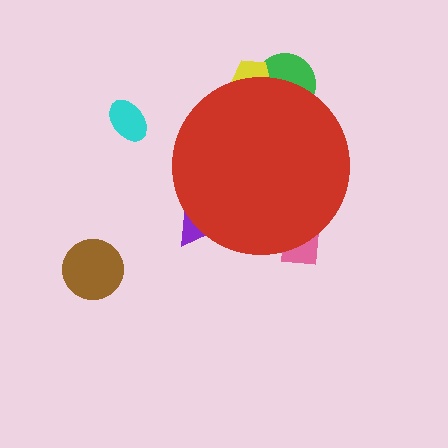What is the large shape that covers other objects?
A red circle.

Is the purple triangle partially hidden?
Yes, the purple triangle is partially hidden behind the red circle.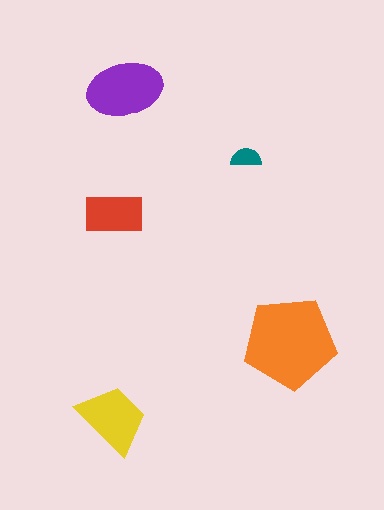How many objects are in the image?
There are 5 objects in the image.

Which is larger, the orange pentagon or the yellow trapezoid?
The orange pentagon.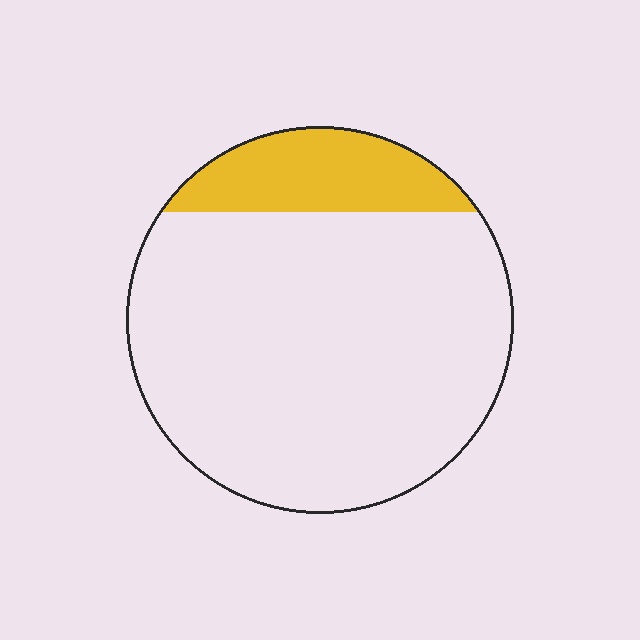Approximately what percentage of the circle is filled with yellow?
Approximately 15%.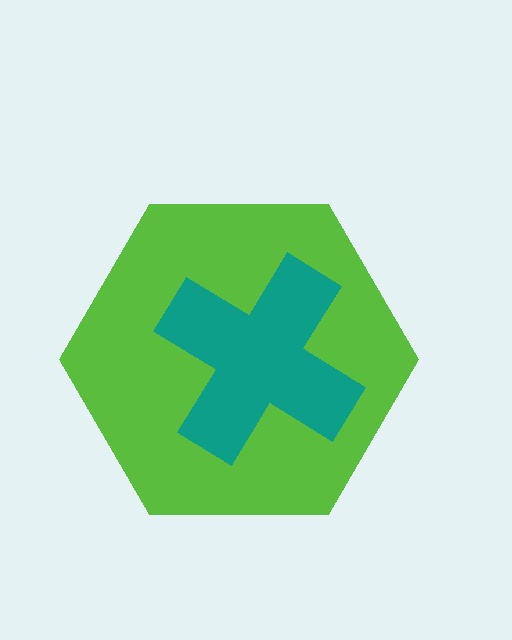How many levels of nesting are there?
2.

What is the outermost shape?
The lime hexagon.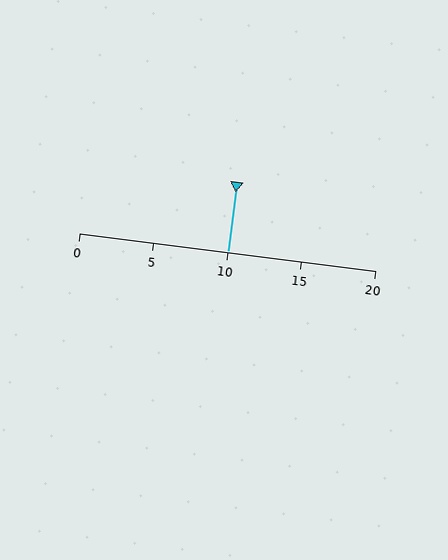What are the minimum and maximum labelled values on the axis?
The axis runs from 0 to 20.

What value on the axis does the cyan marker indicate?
The marker indicates approximately 10.